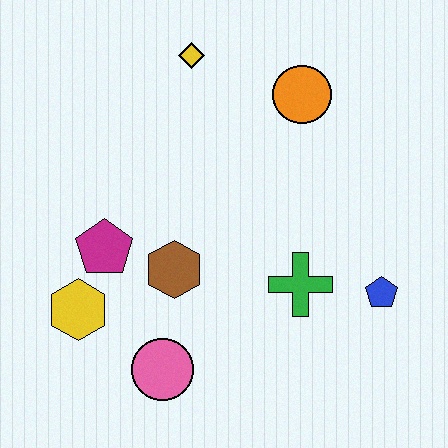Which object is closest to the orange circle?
The yellow diamond is closest to the orange circle.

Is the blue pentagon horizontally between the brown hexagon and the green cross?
No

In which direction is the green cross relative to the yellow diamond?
The green cross is below the yellow diamond.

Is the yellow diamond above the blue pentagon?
Yes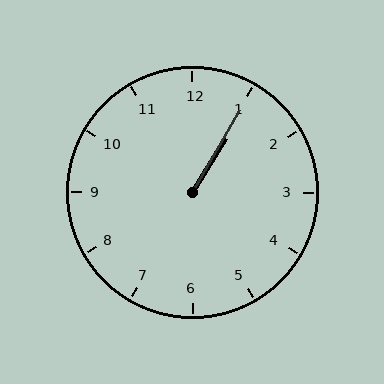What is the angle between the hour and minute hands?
Approximately 2 degrees.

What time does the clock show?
1:05.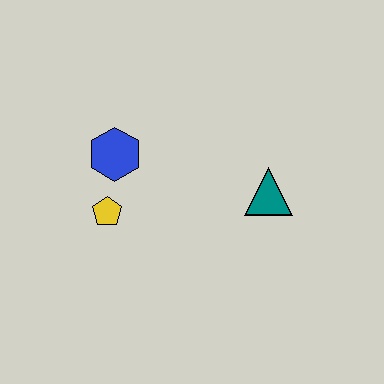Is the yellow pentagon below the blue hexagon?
Yes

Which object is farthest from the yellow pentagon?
The teal triangle is farthest from the yellow pentagon.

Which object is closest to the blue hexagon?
The yellow pentagon is closest to the blue hexagon.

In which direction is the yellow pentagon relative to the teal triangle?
The yellow pentagon is to the left of the teal triangle.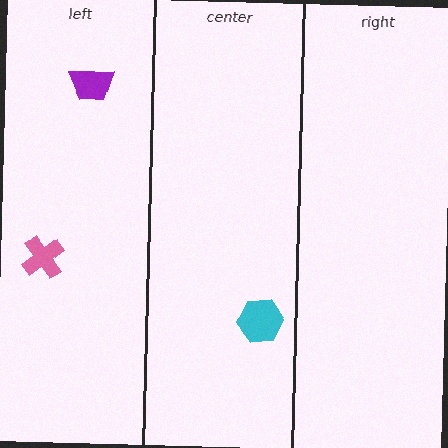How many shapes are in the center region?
1.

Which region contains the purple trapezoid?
The left region.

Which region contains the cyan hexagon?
The center region.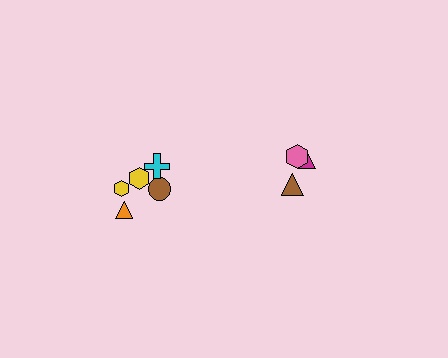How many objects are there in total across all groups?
There are 8 objects.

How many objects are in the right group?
There are 3 objects.